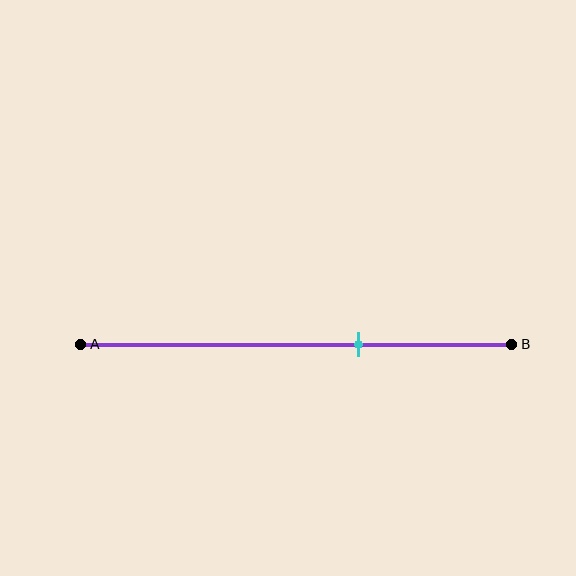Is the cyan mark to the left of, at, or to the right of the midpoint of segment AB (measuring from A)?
The cyan mark is to the right of the midpoint of segment AB.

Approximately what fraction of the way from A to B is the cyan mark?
The cyan mark is approximately 65% of the way from A to B.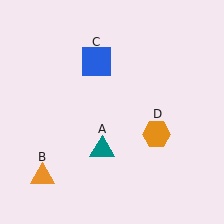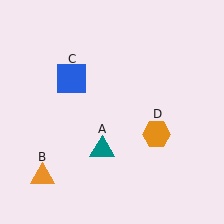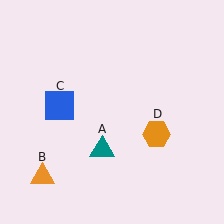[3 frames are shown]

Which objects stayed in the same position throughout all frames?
Teal triangle (object A) and orange triangle (object B) and orange hexagon (object D) remained stationary.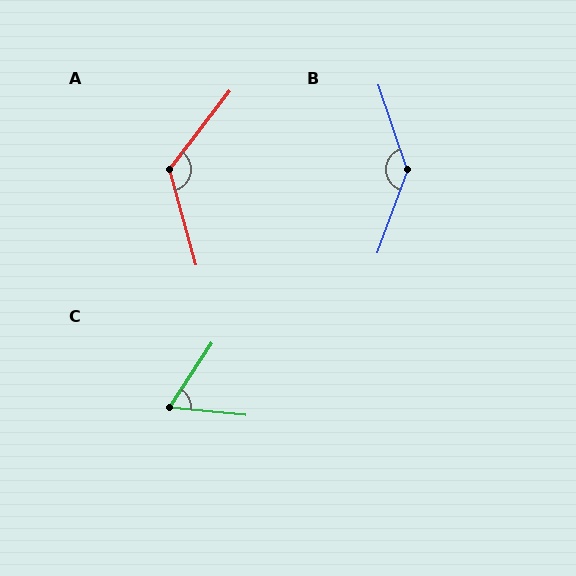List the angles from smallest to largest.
C (62°), A (127°), B (141°).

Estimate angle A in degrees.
Approximately 127 degrees.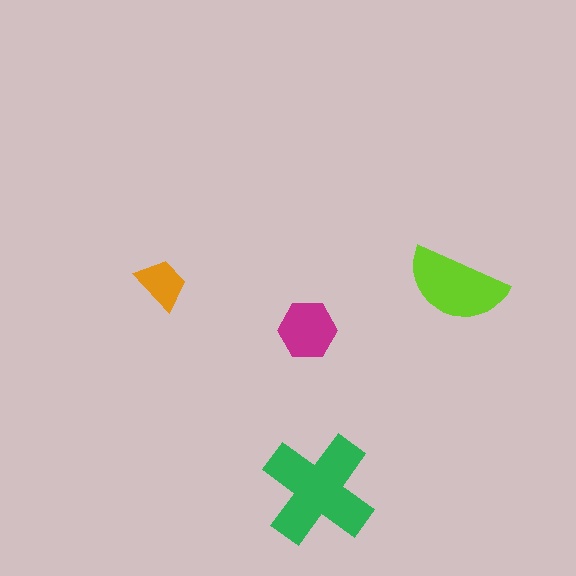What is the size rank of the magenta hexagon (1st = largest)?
3rd.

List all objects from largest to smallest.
The green cross, the lime semicircle, the magenta hexagon, the orange trapezoid.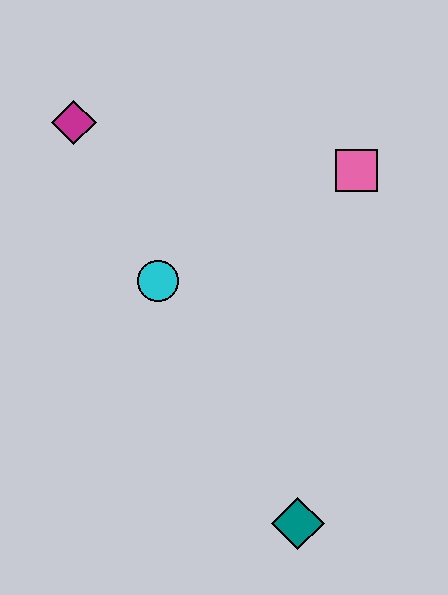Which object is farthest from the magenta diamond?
The teal diamond is farthest from the magenta diamond.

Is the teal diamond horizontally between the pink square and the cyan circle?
Yes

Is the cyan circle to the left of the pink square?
Yes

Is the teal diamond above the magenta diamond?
No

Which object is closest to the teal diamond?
The cyan circle is closest to the teal diamond.